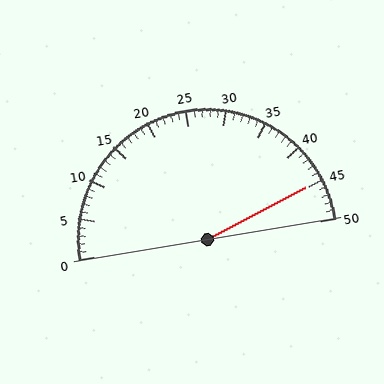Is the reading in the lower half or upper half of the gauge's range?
The reading is in the upper half of the range (0 to 50).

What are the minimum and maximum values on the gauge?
The gauge ranges from 0 to 50.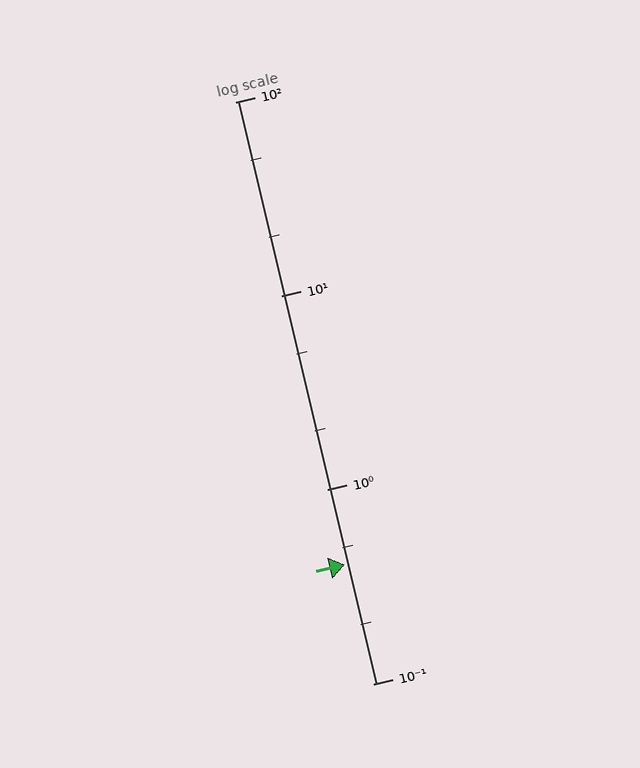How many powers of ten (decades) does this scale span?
The scale spans 3 decades, from 0.1 to 100.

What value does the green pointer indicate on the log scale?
The pointer indicates approximately 0.41.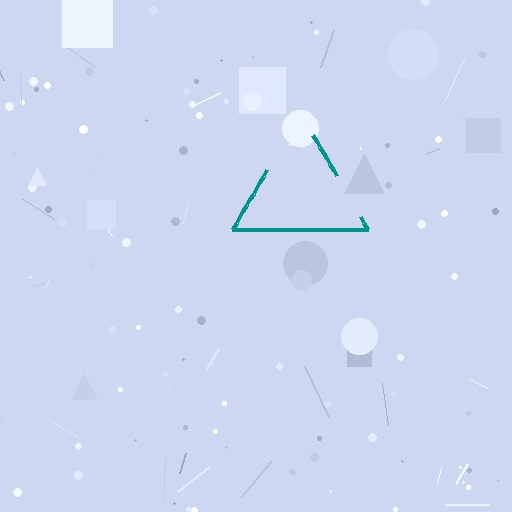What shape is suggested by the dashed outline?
The dashed outline suggests a triangle.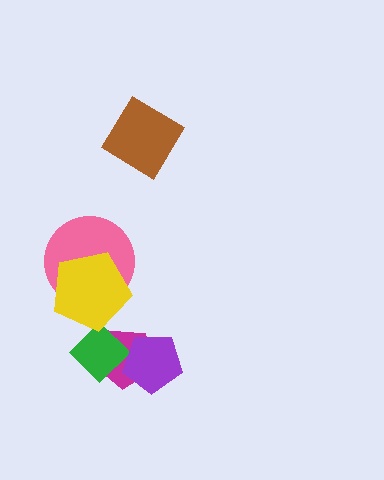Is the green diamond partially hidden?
Yes, it is partially covered by another shape.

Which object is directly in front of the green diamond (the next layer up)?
The purple pentagon is directly in front of the green diamond.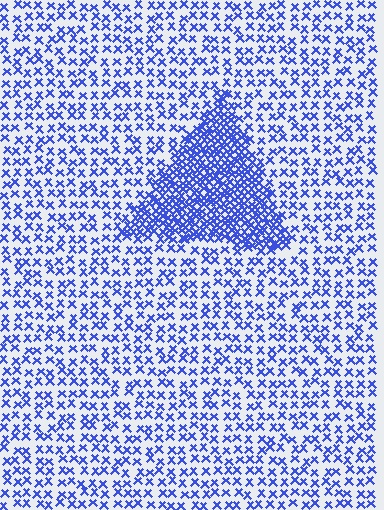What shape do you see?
I see a triangle.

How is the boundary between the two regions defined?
The boundary is defined by a change in element density (approximately 2.6x ratio). All elements are the same color, size, and shape.